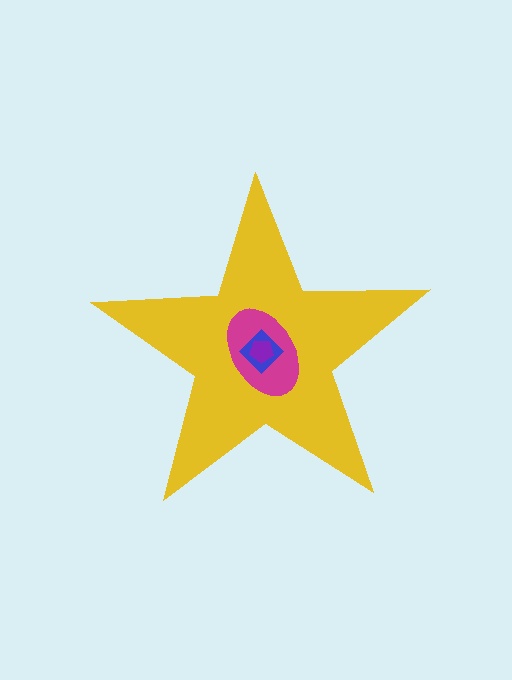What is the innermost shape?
The purple pentagon.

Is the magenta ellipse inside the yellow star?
Yes.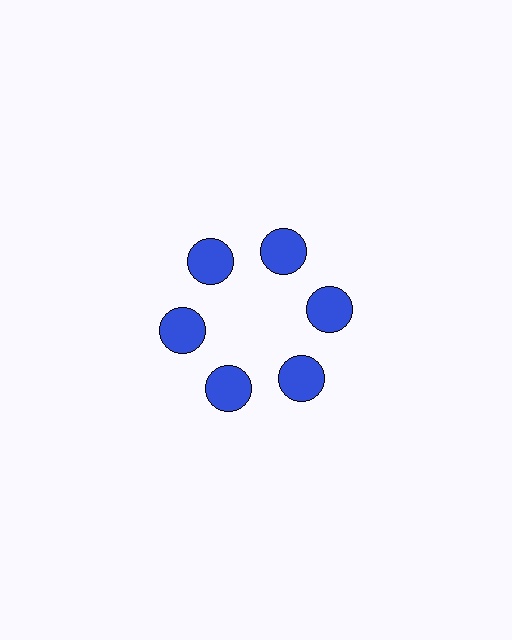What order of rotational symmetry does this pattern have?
This pattern has 6-fold rotational symmetry.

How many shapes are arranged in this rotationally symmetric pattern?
There are 6 shapes, arranged in 6 groups of 1.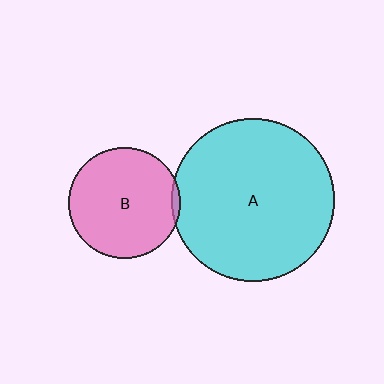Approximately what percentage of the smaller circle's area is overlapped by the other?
Approximately 5%.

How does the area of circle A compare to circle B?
Approximately 2.1 times.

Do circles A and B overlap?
Yes.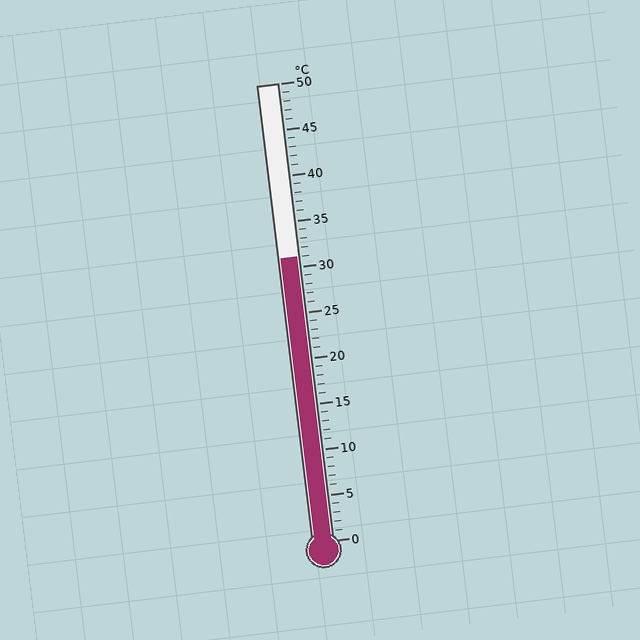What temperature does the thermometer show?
The thermometer shows approximately 31°C.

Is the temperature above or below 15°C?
The temperature is above 15°C.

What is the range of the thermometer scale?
The thermometer scale ranges from 0°C to 50°C.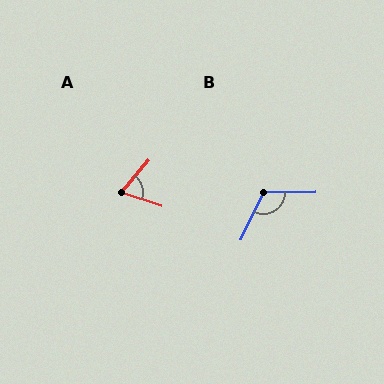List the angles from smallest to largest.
A (68°), B (116°).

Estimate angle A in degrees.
Approximately 68 degrees.